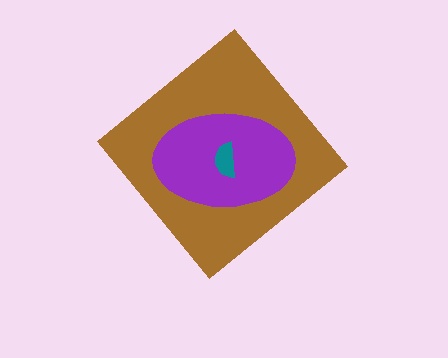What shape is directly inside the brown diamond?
The purple ellipse.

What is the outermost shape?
The brown diamond.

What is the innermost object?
The teal semicircle.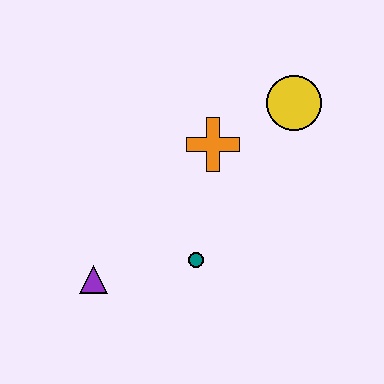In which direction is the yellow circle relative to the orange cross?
The yellow circle is to the right of the orange cross.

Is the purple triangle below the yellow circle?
Yes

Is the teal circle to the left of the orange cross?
Yes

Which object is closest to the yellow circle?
The orange cross is closest to the yellow circle.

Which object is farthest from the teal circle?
The yellow circle is farthest from the teal circle.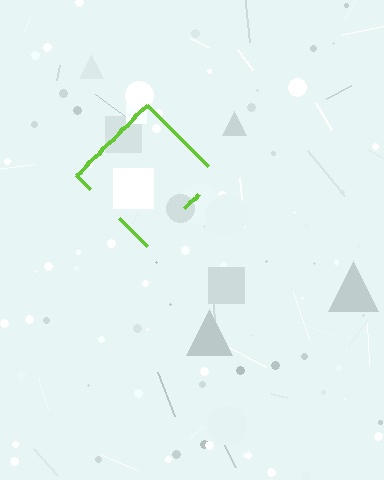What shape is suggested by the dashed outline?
The dashed outline suggests a diamond.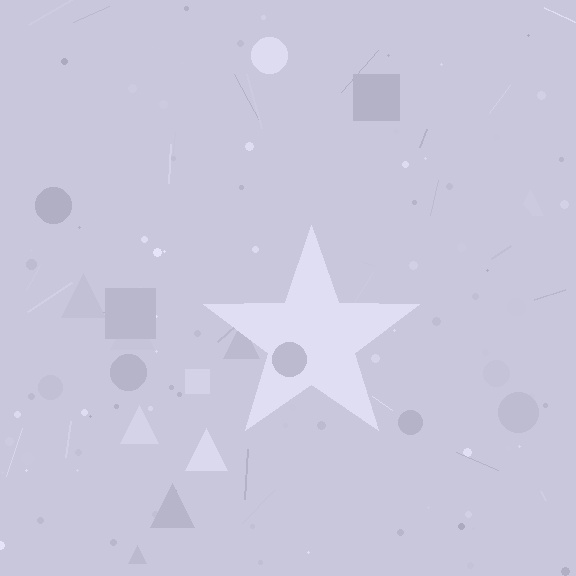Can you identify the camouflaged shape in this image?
The camouflaged shape is a star.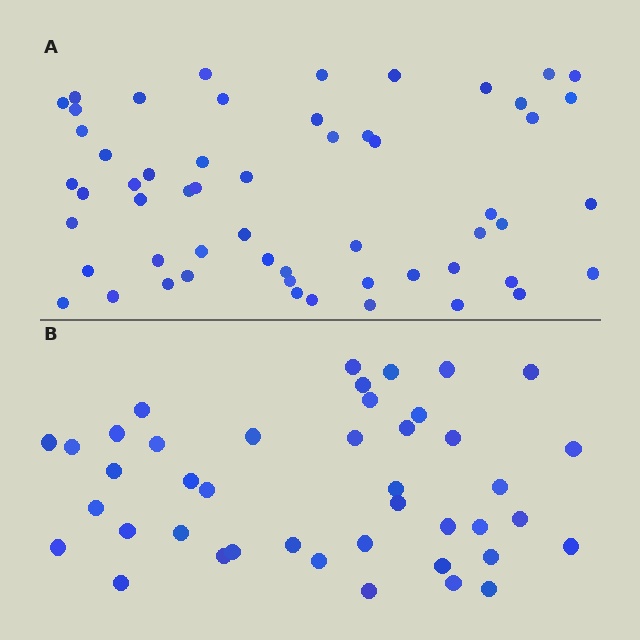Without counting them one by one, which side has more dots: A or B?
Region A (the top region) has more dots.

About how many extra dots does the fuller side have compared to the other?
Region A has approximately 15 more dots than region B.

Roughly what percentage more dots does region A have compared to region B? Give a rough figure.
About 35% more.